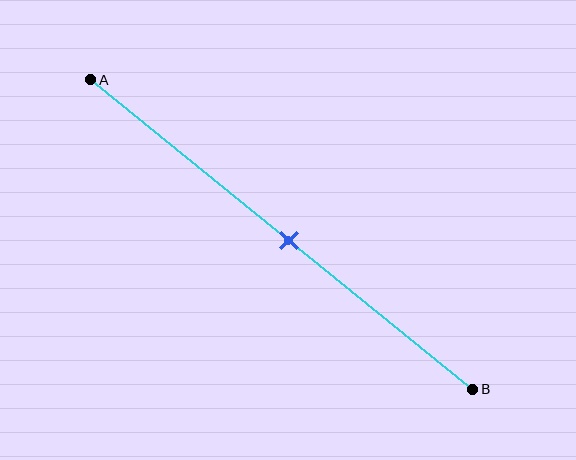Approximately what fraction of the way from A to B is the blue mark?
The blue mark is approximately 50% of the way from A to B.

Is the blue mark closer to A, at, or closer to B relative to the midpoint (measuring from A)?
The blue mark is approximately at the midpoint of segment AB.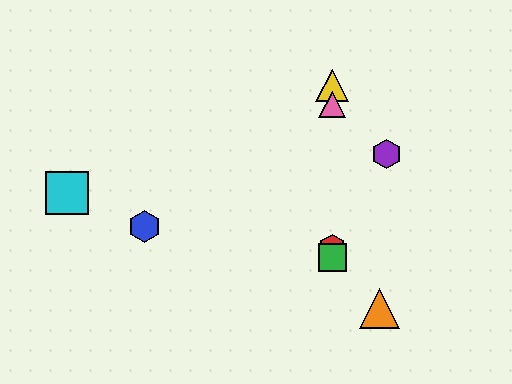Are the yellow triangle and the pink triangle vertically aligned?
Yes, both are at x≈332.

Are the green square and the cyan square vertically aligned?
No, the green square is at x≈332 and the cyan square is at x≈67.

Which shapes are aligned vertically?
The red hexagon, the green square, the yellow triangle, the pink triangle are aligned vertically.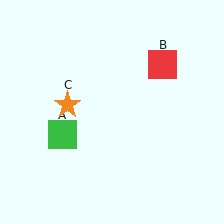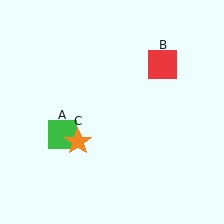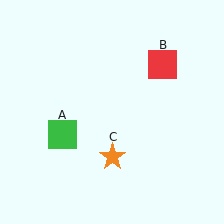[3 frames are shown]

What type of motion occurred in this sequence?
The orange star (object C) rotated counterclockwise around the center of the scene.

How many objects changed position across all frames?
1 object changed position: orange star (object C).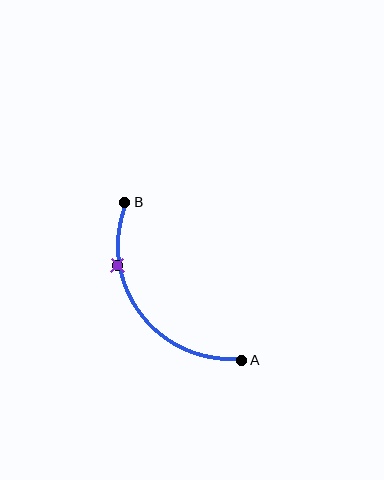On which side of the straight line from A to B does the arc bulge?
The arc bulges below and to the left of the straight line connecting A and B.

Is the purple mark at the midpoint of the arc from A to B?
No. The purple mark lies on the arc but is closer to endpoint B. The arc midpoint would be at the point on the curve equidistant along the arc from both A and B.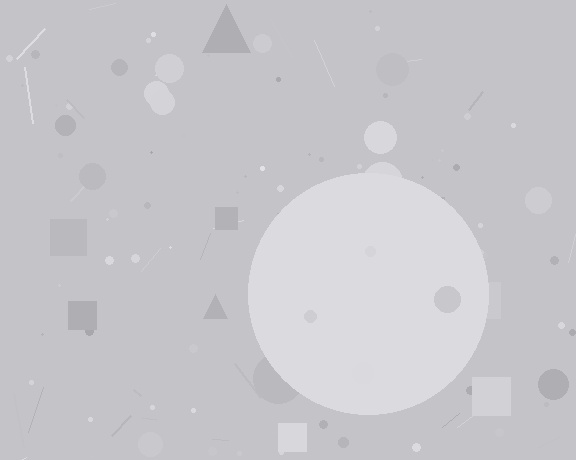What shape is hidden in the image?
A circle is hidden in the image.